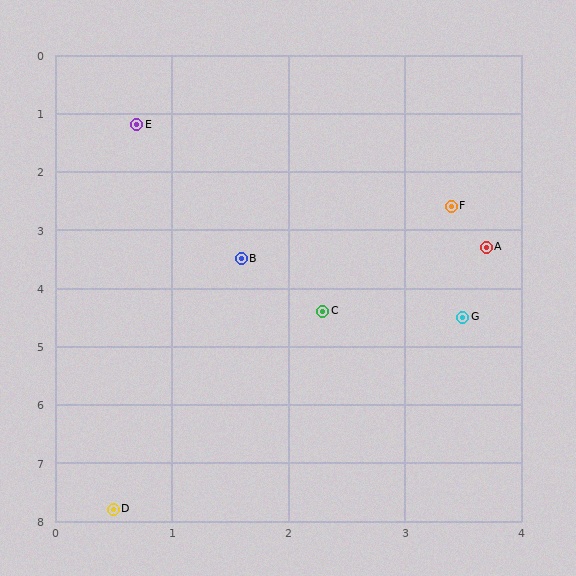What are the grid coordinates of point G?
Point G is at approximately (3.5, 4.5).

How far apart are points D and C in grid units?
Points D and C are about 3.8 grid units apart.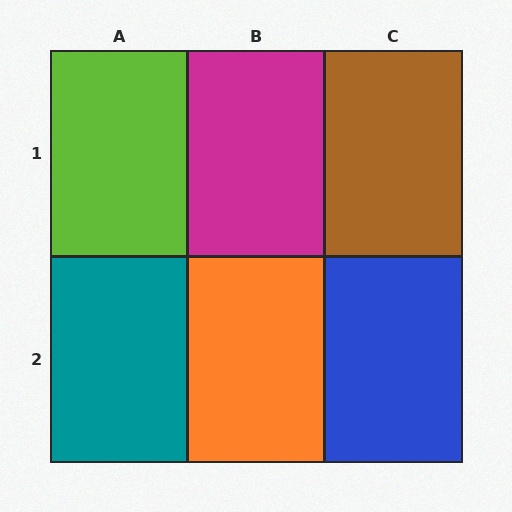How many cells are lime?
1 cell is lime.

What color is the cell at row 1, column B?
Magenta.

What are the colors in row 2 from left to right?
Teal, orange, blue.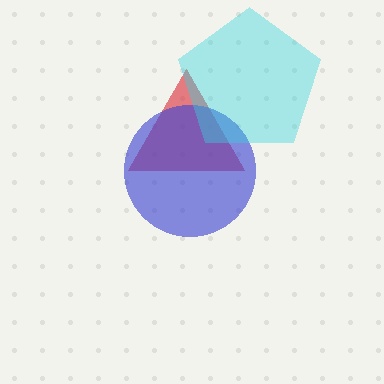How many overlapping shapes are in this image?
There are 3 overlapping shapes in the image.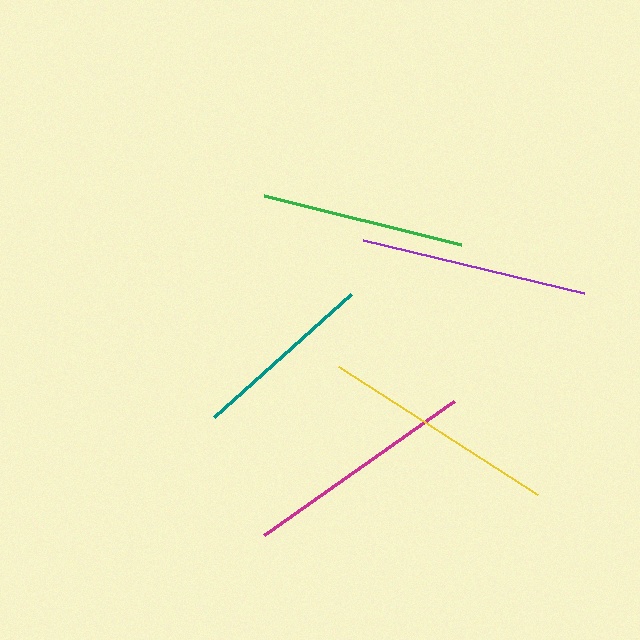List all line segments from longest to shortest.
From longest to shortest: yellow, magenta, purple, green, teal.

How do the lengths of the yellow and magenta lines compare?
The yellow and magenta lines are approximately the same length.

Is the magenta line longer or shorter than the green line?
The magenta line is longer than the green line.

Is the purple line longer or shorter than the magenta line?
The magenta line is longer than the purple line.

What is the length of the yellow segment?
The yellow segment is approximately 237 pixels long.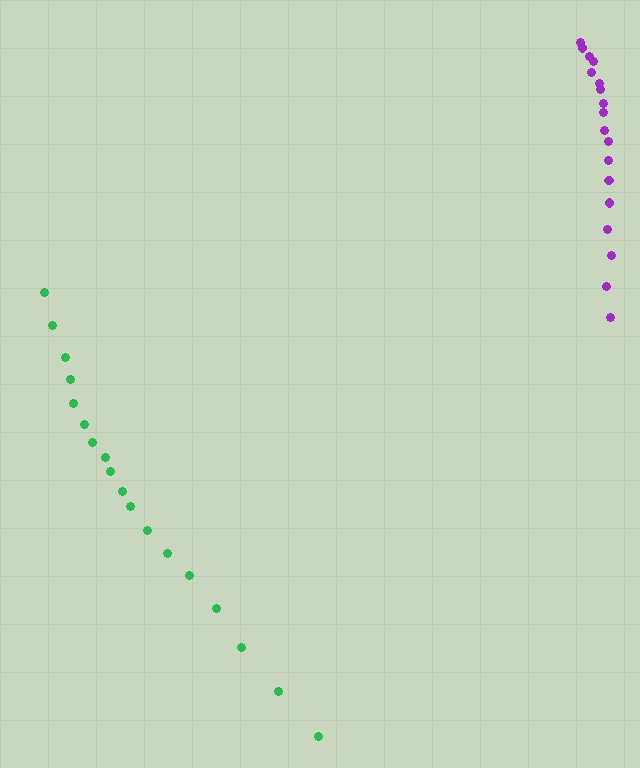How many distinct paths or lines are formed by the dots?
There are 2 distinct paths.